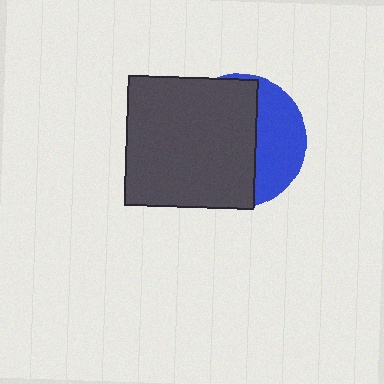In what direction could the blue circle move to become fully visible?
The blue circle could move right. That would shift it out from behind the dark gray square entirely.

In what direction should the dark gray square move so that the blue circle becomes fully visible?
The dark gray square should move left. That is the shortest direction to clear the overlap and leave the blue circle fully visible.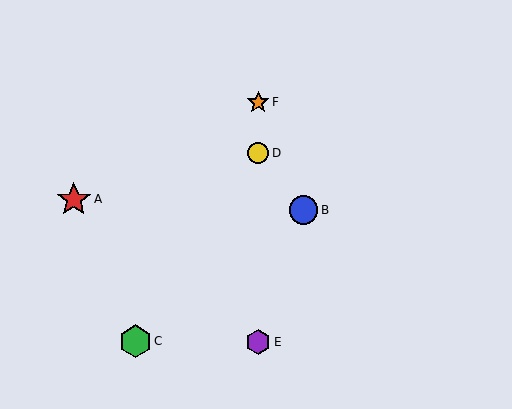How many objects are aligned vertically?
3 objects (D, E, F) are aligned vertically.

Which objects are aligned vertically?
Objects D, E, F are aligned vertically.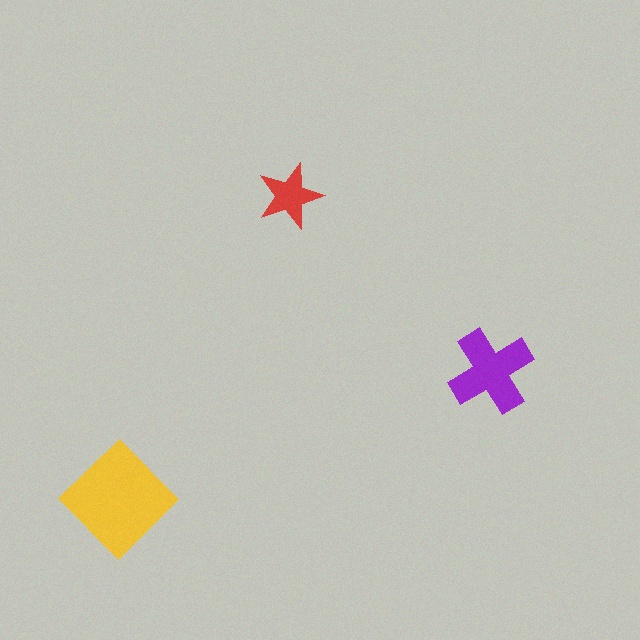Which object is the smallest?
The red star.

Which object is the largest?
The yellow diamond.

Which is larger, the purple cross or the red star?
The purple cross.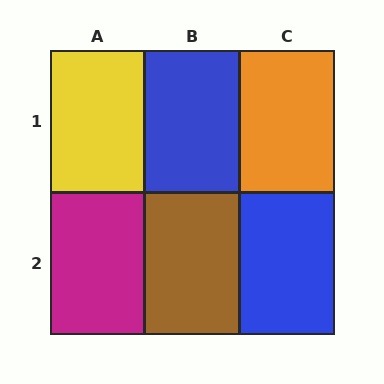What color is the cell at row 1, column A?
Yellow.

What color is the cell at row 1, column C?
Orange.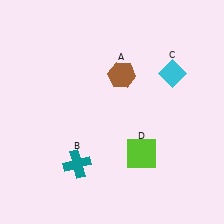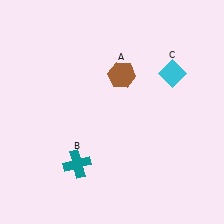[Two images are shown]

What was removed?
The lime square (D) was removed in Image 2.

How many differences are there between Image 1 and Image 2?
There is 1 difference between the two images.